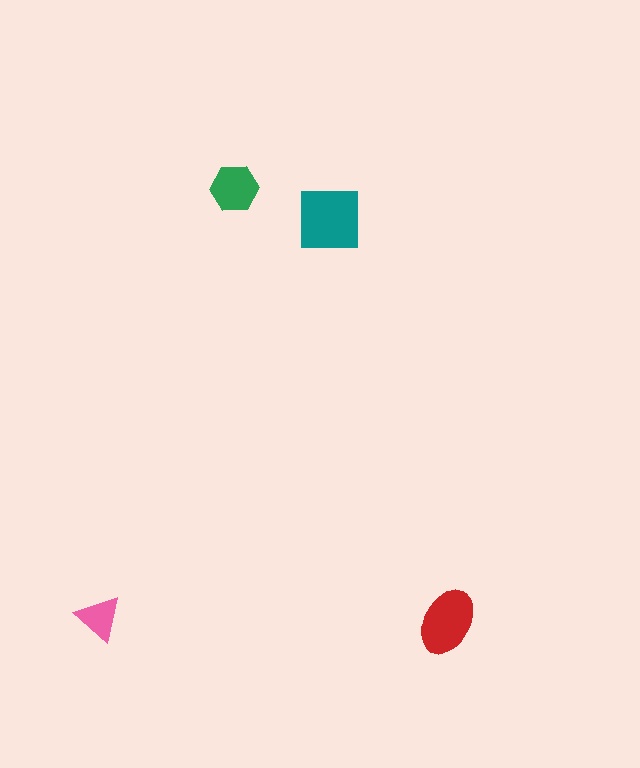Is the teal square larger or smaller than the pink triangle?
Larger.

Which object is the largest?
The teal square.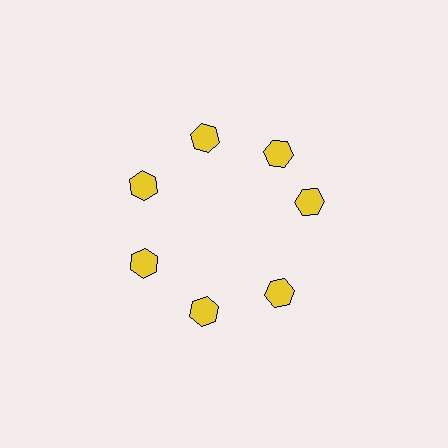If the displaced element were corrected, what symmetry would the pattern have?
It would have 7-fold rotational symmetry — the pattern would map onto itself every 51 degrees.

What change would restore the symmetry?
The symmetry would be restored by rotating it back into even spacing with its neighbors so that all 7 hexagons sit at equal angles and equal distance from the center.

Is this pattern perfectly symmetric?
No. The 7 yellow hexagons are arranged in a ring, but one element near the 3 o'clock position is rotated out of alignment along the ring, breaking the 7-fold rotational symmetry.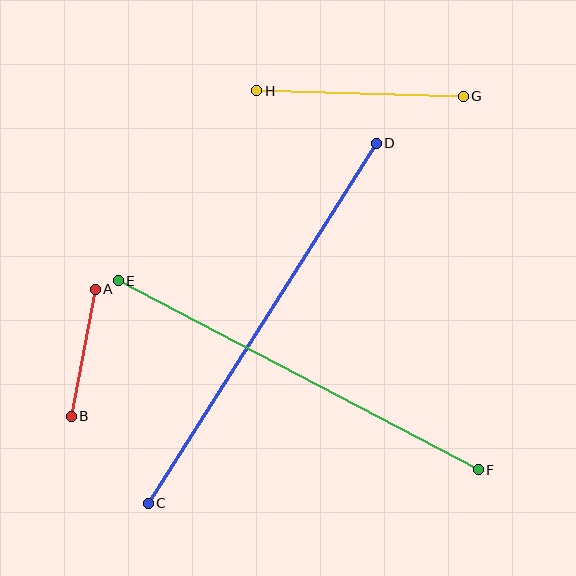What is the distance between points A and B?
The distance is approximately 130 pixels.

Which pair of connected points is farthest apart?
Points C and D are farthest apart.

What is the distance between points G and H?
The distance is approximately 207 pixels.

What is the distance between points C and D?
The distance is approximately 426 pixels.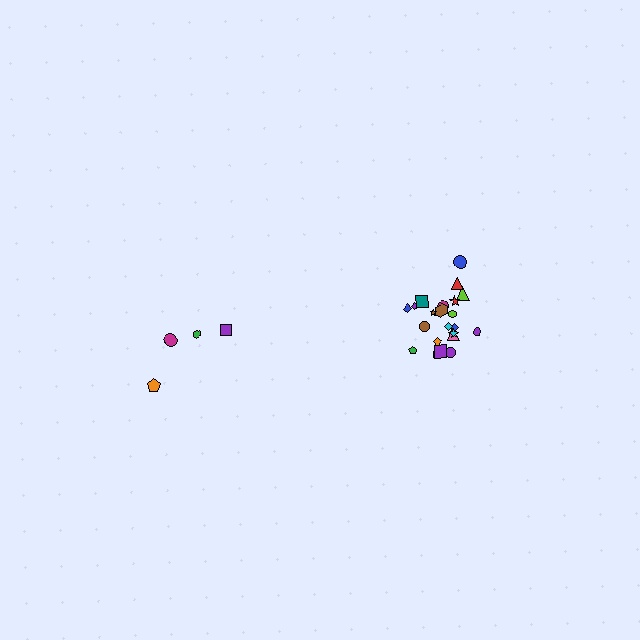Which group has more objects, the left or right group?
The right group.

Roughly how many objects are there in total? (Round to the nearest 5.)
Roughly 25 objects in total.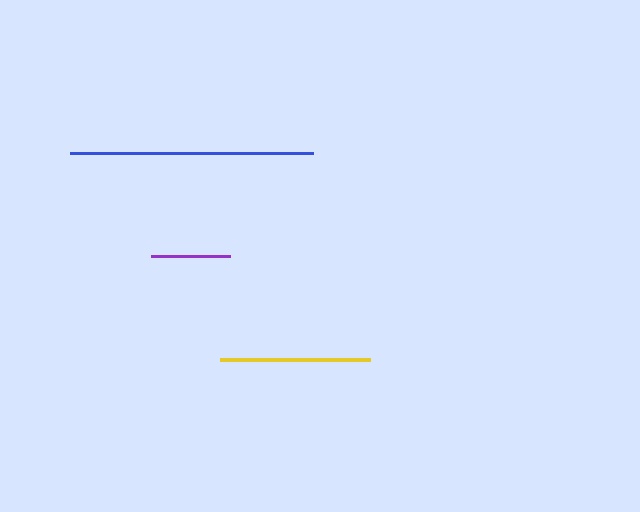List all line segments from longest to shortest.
From longest to shortest: blue, yellow, purple.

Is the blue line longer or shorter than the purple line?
The blue line is longer than the purple line.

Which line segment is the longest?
The blue line is the longest at approximately 243 pixels.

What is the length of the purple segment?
The purple segment is approximately 79 pixels long.